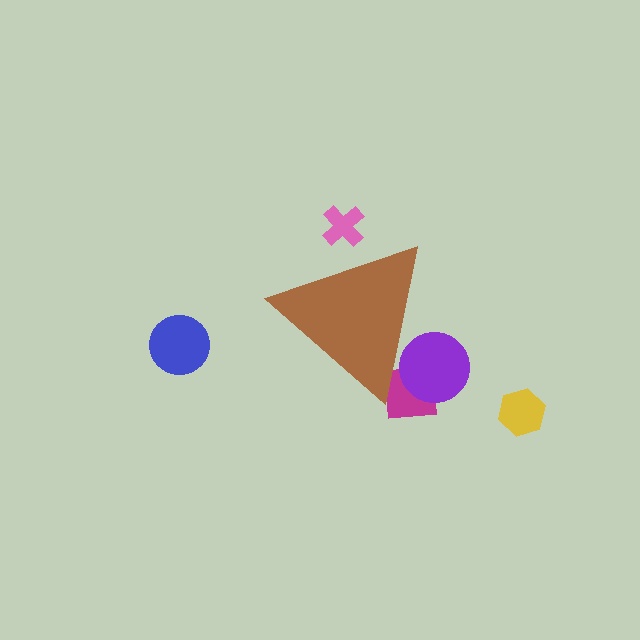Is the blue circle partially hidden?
No, the blue circle is fully visible.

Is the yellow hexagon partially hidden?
No, the yellow hexagon is fully visible.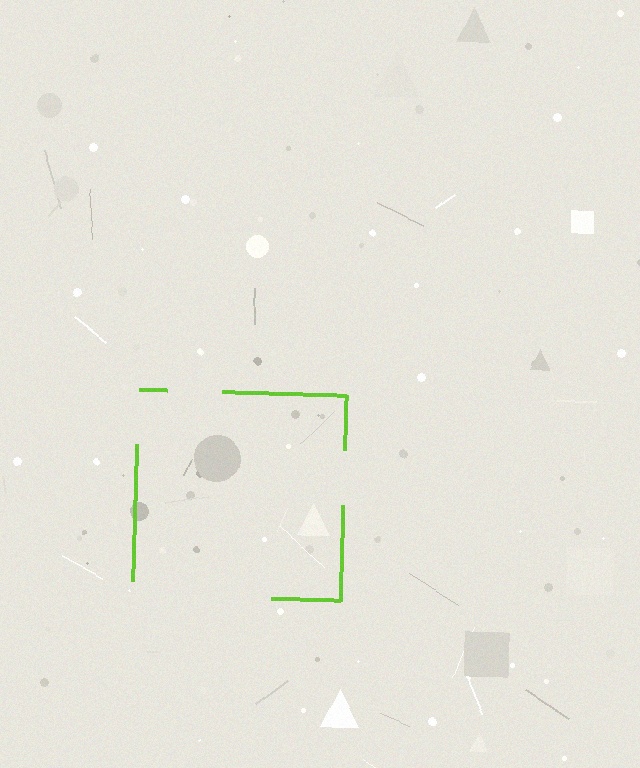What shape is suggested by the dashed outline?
The dashed outline suggests a square.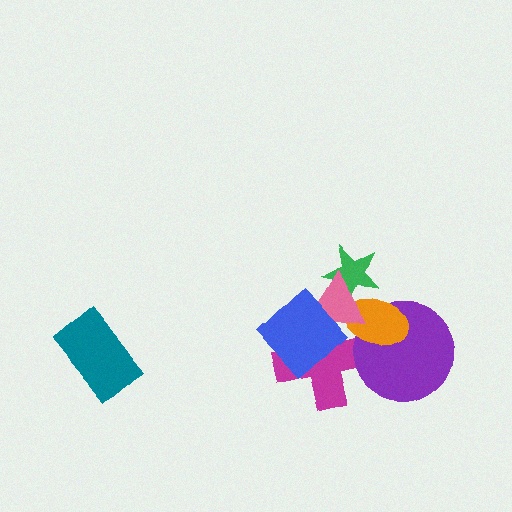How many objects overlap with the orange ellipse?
4 objects overlap with the orange ellipse.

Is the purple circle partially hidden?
Yes, it is partially covered by another shape.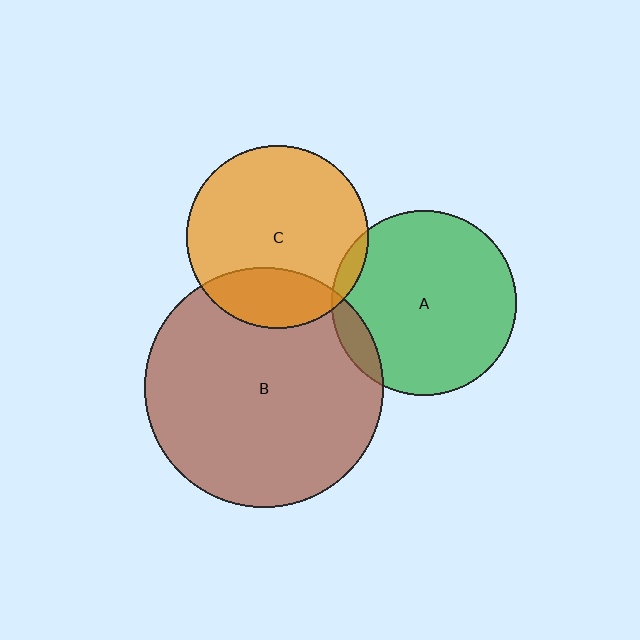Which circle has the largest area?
Circle B (brown).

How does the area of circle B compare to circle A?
Approximately 1.7 times.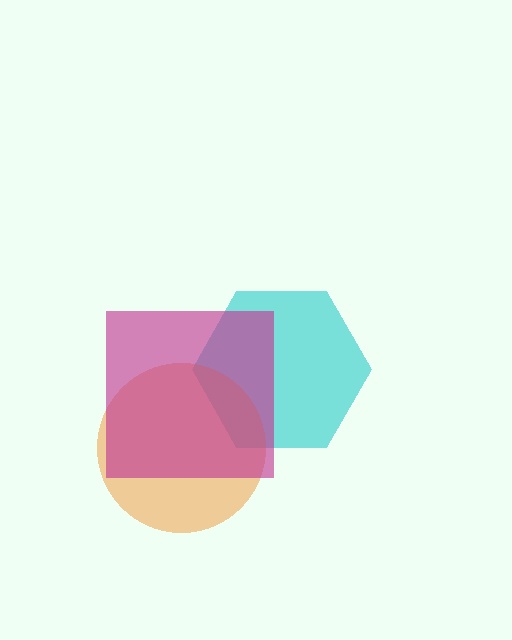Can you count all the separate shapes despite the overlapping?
Yes, there are 3 separate shapes.